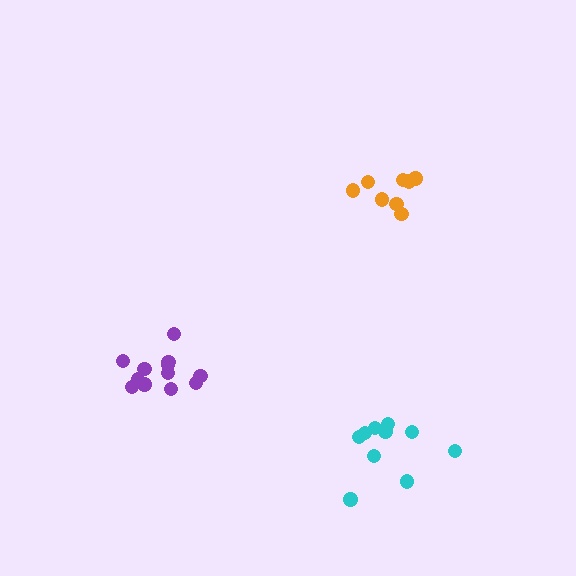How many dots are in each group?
Group 1: 12 dots, Group 2: 10 dots, Group 3: 8 dots (30 total).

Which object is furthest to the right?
The orange cluster is rightmost.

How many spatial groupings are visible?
There are 3 spatial groupings.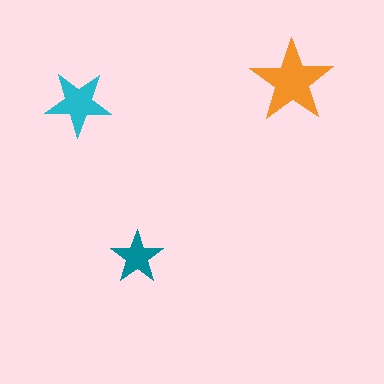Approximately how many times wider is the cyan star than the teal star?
About 1.5 times wider.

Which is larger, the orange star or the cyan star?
The orange one.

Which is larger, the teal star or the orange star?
The orange one.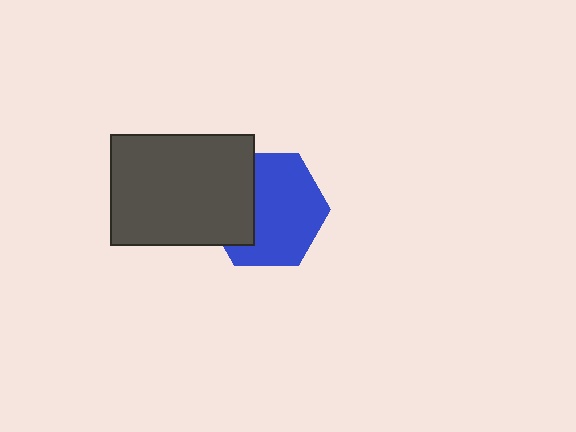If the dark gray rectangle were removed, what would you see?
You would see the complete blue hexagon.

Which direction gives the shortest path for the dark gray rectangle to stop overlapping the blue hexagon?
Moving left gives the shortest separation.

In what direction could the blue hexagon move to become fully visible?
The blue hexagon could move right. That would shift it out from behind the dark gray rectangle entirely.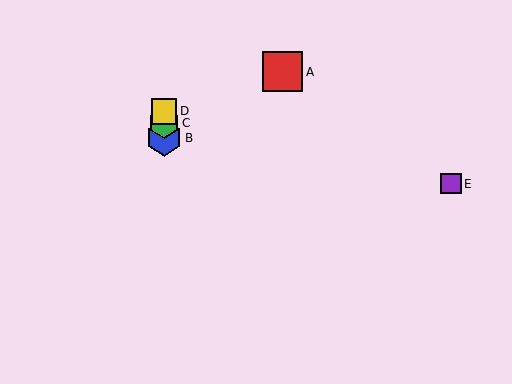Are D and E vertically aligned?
No, D is at x≈164 and E is at x≈451.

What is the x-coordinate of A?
Object A is at x≈282.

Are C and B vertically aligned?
Yes, both are at x≈164.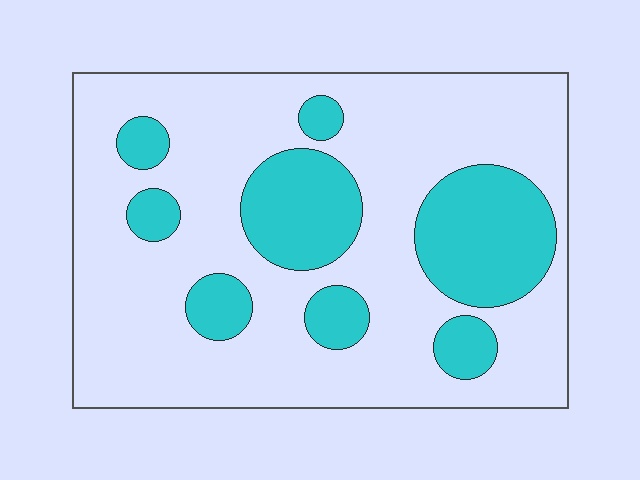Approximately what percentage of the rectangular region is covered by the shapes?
Approximately 25%.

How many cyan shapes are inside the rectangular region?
8.